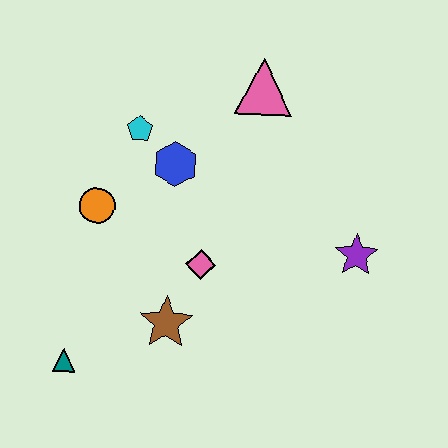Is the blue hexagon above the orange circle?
Yes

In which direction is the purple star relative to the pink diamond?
The purple star is to the right of the pink diamond.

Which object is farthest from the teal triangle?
The pink triangle is farthest from the teal triangle.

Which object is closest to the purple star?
The pink diamond is closest to the purple star.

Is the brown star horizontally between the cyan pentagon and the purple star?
Yes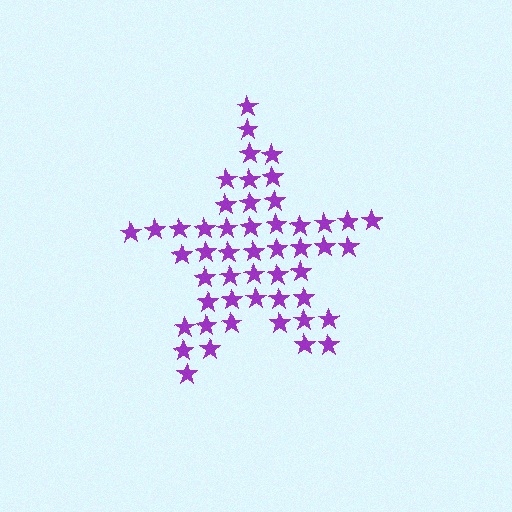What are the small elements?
The small elements are stars.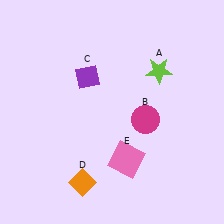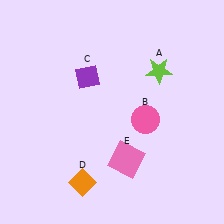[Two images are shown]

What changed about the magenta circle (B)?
In Image 1, B is magenta. In Image 2, it changed to pink.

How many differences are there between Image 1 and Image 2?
There is 1 difference between the two images.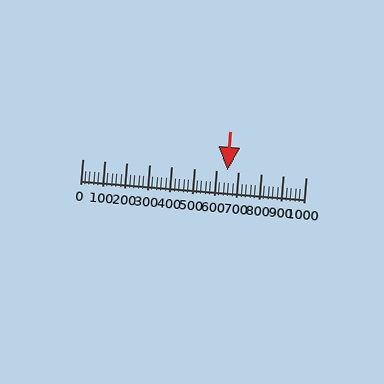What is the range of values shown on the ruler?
The ruler shows values from 0 to 1000.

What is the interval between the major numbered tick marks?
The major tick marks are spaced 100 units apart.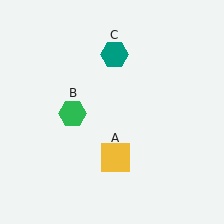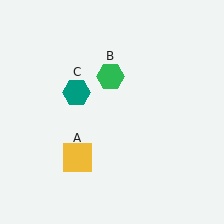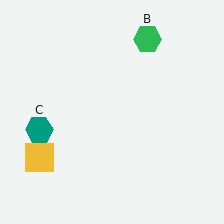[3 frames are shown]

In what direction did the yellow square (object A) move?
The yellow square (object A) moved left.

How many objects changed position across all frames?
3 objects changed position: yellow square (object A), green hexagon (object B), teal hexagon (object C).